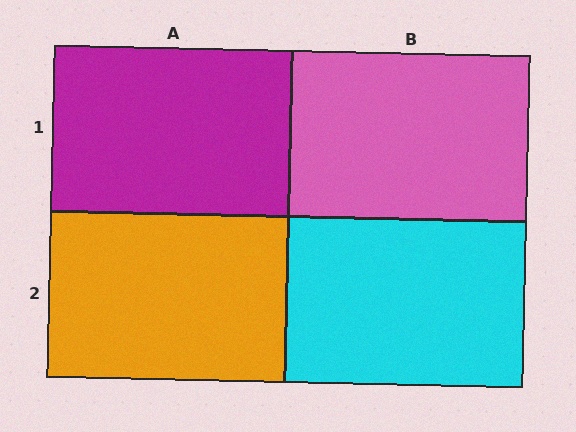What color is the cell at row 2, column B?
Cyan.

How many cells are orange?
1 cell is orange.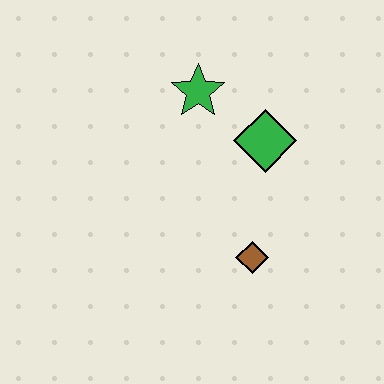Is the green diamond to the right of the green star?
Yes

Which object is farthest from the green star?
The brown diamond is farthest from the green star.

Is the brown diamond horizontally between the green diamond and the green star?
Yes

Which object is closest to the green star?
The green diamond is closest to the green star.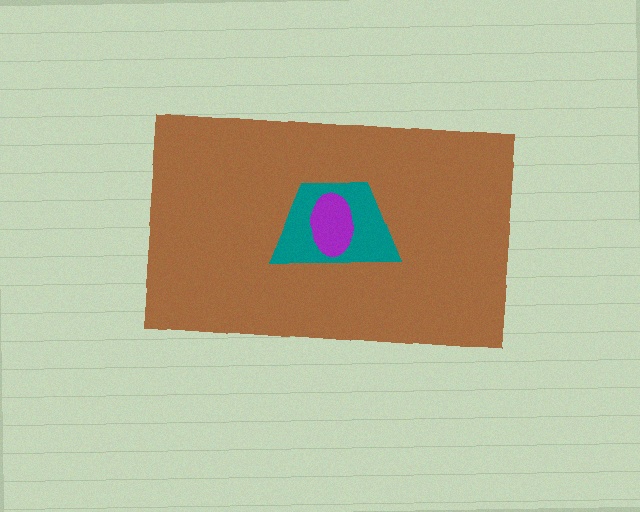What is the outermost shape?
The brown rectangle.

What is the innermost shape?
The purple ellipse.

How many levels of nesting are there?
3.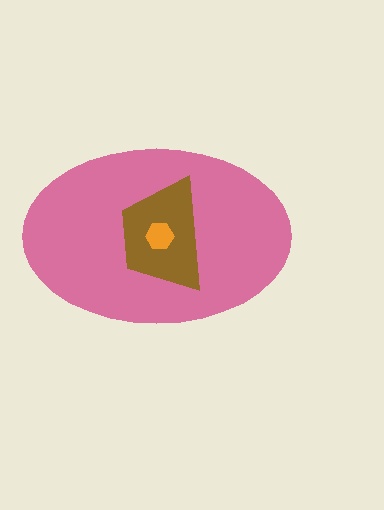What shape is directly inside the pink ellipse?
The brown trapezoid.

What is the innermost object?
The orange hexagon.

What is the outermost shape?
The pink ellipse.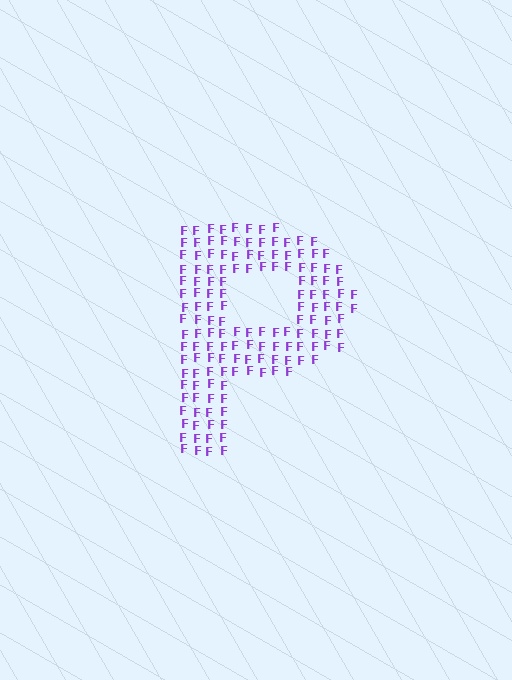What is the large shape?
The large shape is the letter P.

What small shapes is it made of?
It is made of small letter F's.